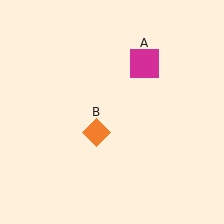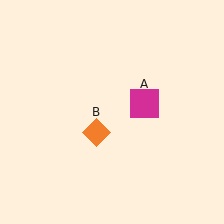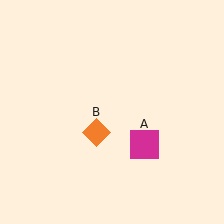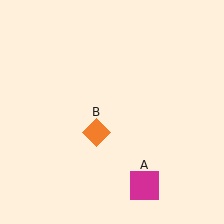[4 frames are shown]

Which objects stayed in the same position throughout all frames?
Orange diamond (object B) remained stationary.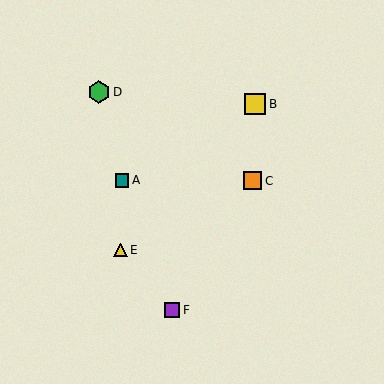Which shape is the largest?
The green hexagon (labeled D) is the largest.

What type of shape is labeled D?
Shape D is a green hexagon.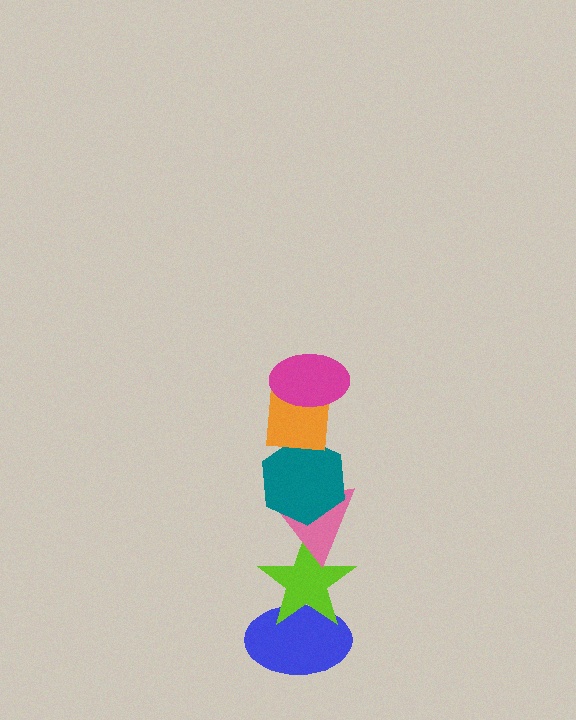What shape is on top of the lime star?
The pink triangle is on top of the lime star.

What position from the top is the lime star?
The lime star is 5th from the top.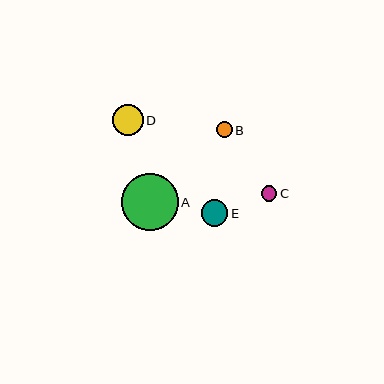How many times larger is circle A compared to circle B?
Circle A is approximately 3.6 times the size of circle B.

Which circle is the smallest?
Circle B is the smallest with a size of approximately 16 pixels.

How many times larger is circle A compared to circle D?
Circle A is approximately 1.9 times the size of circle D.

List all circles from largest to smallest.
From largest to smallest: A, D, E, C, B.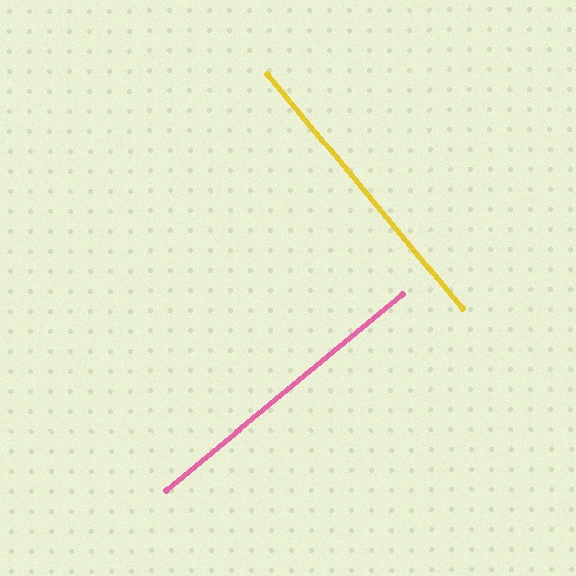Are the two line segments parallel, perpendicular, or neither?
Perpendicular — they meet at approximately 90°.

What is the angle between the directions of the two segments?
Approximately 90 degrees.